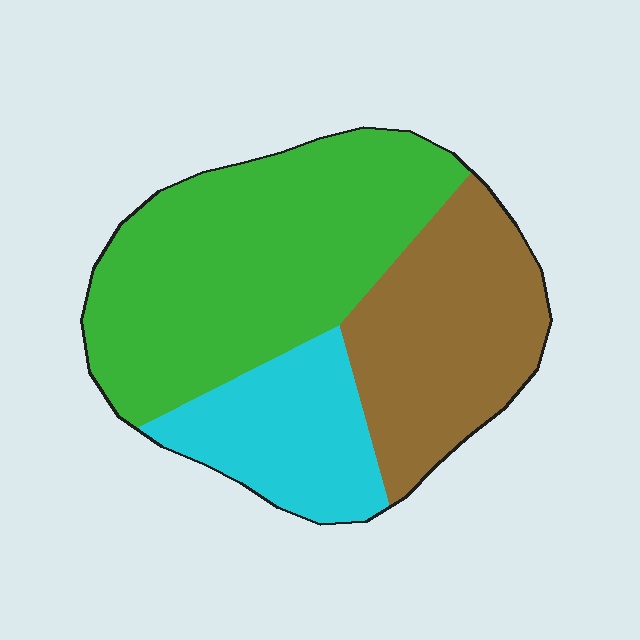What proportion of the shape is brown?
Brown covers about 30% of the shape.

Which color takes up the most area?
Green, at roughly 50%.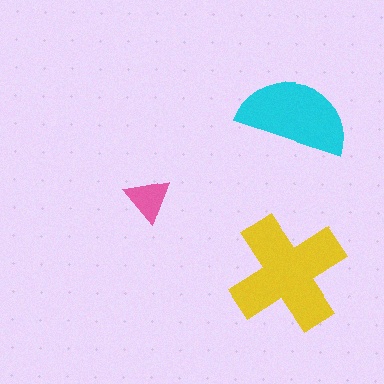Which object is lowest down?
The yellow cross is bottommost.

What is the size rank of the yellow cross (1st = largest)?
1st.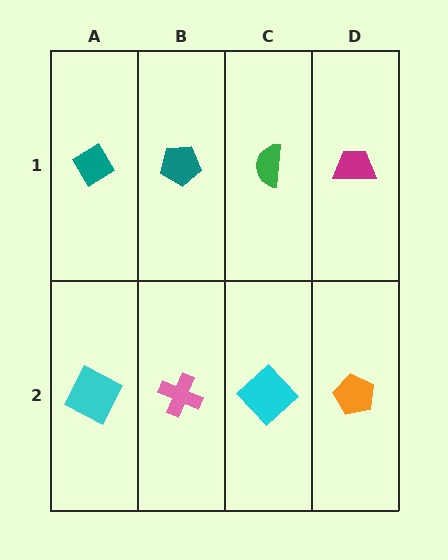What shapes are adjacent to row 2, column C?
A green semicircle (row 1, column C), a pink cross (row 2, column B), an orange pentagon (row 2, column D).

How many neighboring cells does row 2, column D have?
2.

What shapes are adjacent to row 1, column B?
A pink cross (row 2, column B), a teal diamond (row 1, column A), a green semicircle (row 1, column C).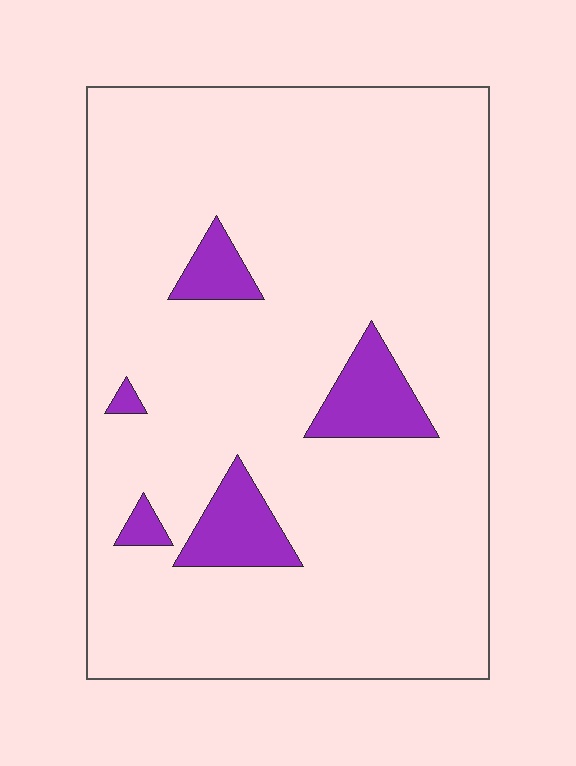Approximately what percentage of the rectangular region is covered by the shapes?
Approximately 10%.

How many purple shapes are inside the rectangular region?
5.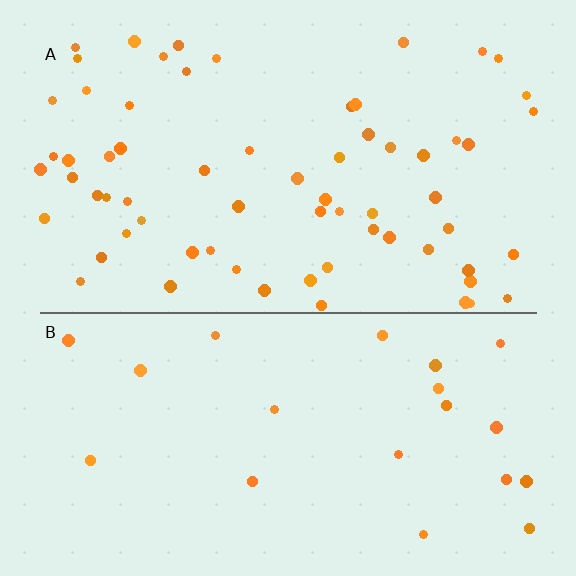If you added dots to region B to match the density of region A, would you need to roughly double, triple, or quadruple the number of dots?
Approximately triple.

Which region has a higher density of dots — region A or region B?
A (the top).